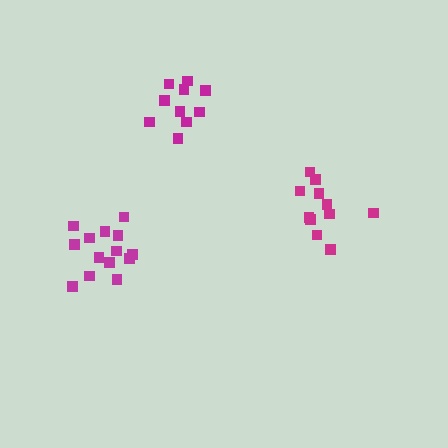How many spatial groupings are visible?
There are 3 spatial groupings.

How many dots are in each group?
Group 1: 14 dots, Group 2: 10 dots, Group 3: 11 dots (35 total).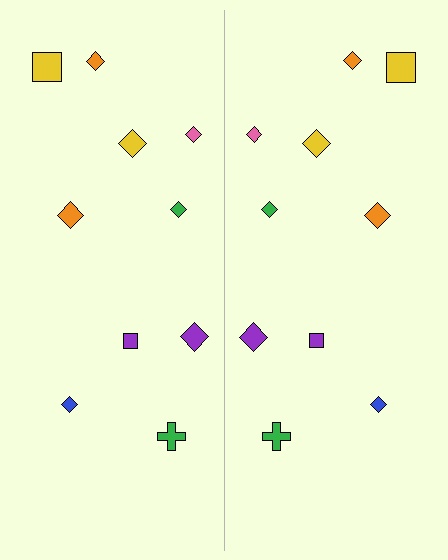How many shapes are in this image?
There are 20 shapes in this image.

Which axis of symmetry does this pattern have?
The pattern has a vertical axis of symmetry running through the center of the image.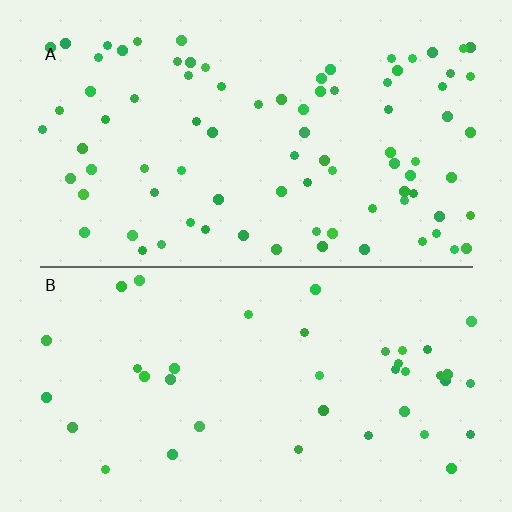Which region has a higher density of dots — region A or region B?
A (the top).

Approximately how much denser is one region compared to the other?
Approximately 2.1× — region A over region B.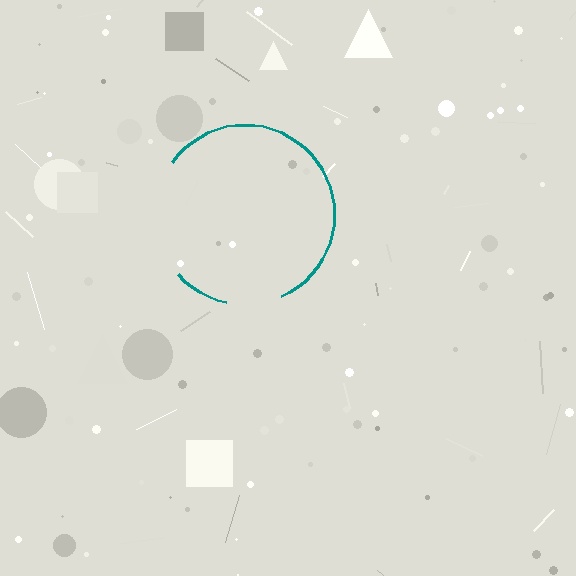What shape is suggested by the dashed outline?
The dashed outline suggests a circle.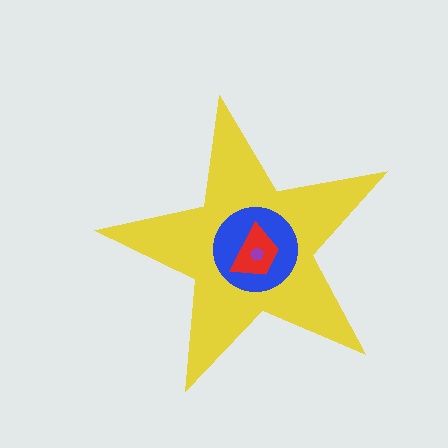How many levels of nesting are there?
4.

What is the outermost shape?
The yellow star.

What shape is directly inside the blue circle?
The red trapezoid.